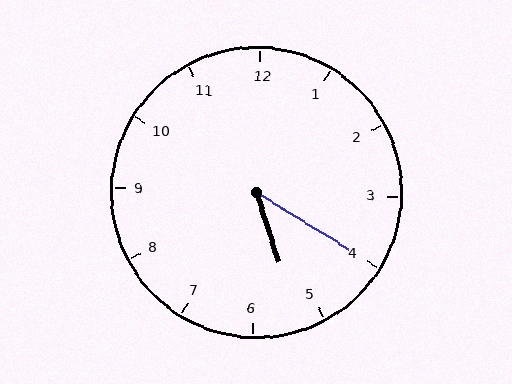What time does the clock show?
5:20.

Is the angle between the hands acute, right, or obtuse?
It is acute.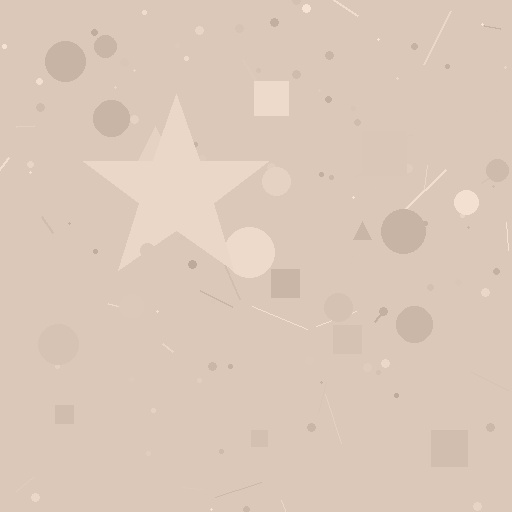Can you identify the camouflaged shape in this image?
The camouflaged shape is a star.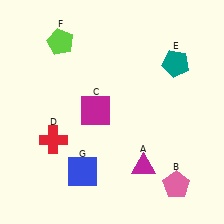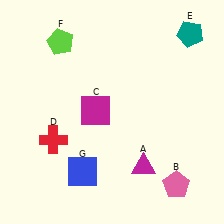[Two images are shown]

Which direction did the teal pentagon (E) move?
The teal pentagon (E) moved up.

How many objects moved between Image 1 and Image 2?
1 object moved between the two images.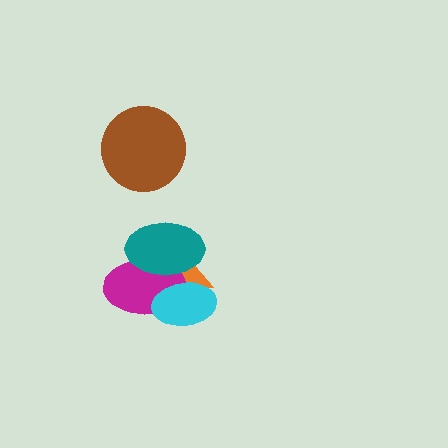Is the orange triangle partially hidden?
Yes, it is partially covered by another shape.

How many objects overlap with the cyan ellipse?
3 objects overlap with the cyan ellipse.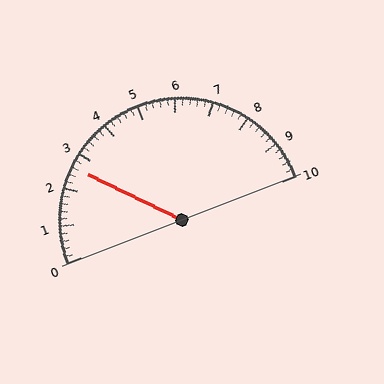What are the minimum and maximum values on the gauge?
The gauge ranges from 0 to 10.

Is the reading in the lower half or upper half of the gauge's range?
The reading is in the lower half of the range (0 to 10).